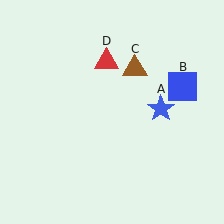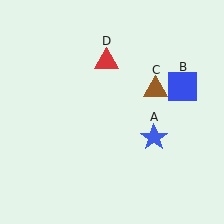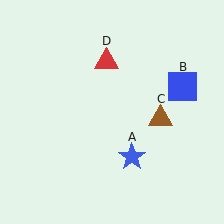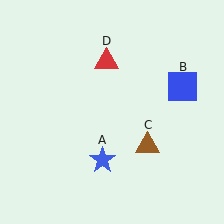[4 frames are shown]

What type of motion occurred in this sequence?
The blue star (object A), brown triangle (object C) rotated clockwise around the center of the scene.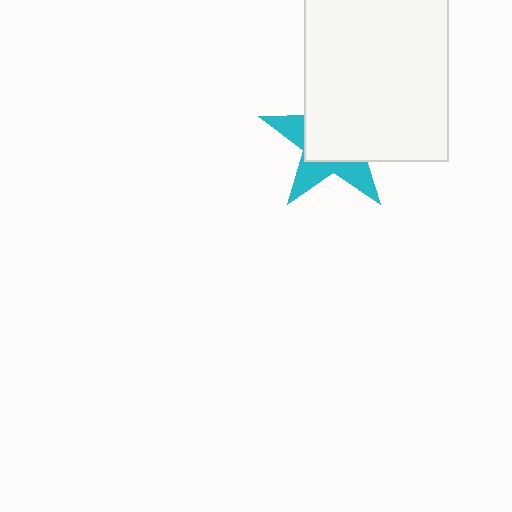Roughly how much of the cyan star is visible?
A small part of it is visible (roughly 38%).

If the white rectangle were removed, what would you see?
You would see the complete cyan star.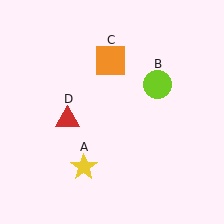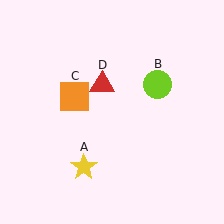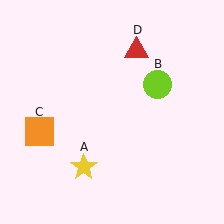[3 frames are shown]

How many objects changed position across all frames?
2 objects changed position: orange square (object C), red triangle (object D).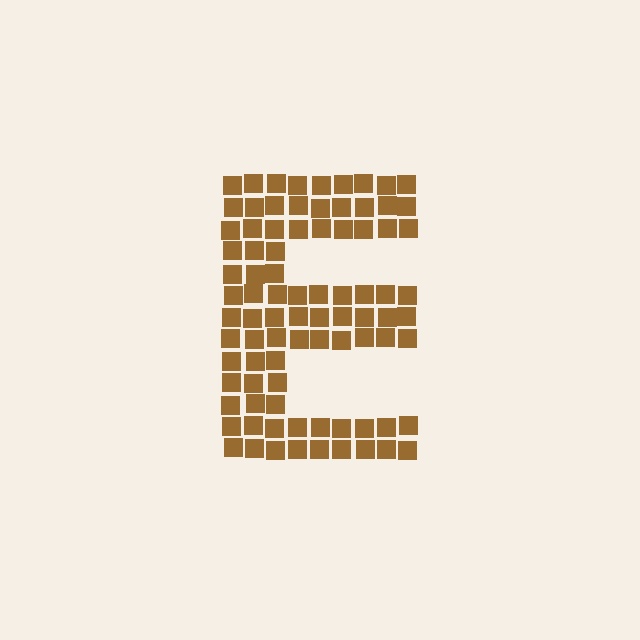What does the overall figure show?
The overall figure shows the letter E.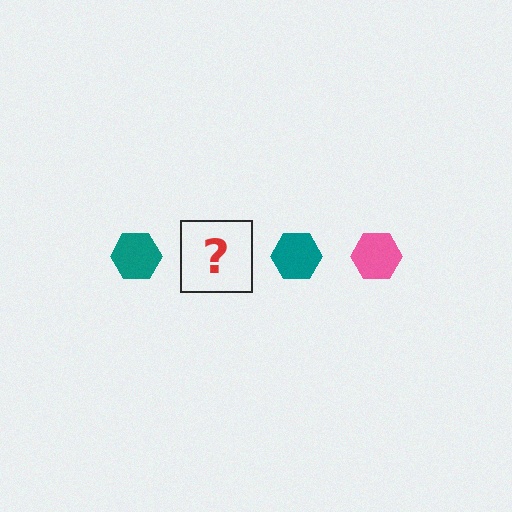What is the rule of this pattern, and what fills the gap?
The rule is that the pattern cycles through teal, pink hexagons. The gap should be filled with a pink hexagon.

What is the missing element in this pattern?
The missing element is a pink hexagon.